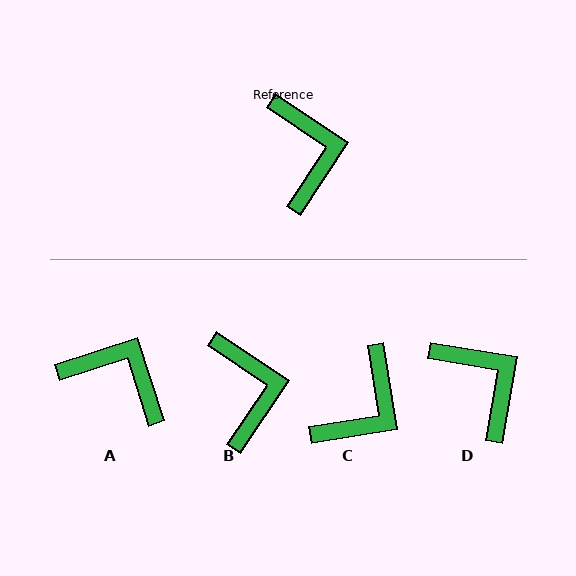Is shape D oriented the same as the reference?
No, it is off by about 24 degrees.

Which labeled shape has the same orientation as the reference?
B.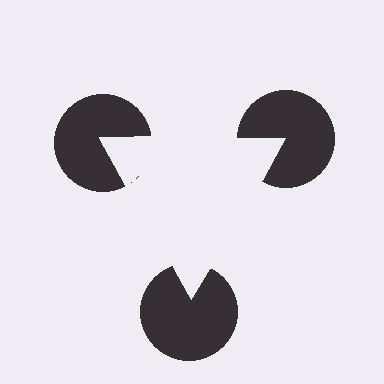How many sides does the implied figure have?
3 sides.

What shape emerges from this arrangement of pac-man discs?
An illusory triangle — its edges are inferred from the aligned wedge cuts in the pac-man discs, not physically drawn.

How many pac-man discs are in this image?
There are 3 — one at each vertex of the illusory triangle.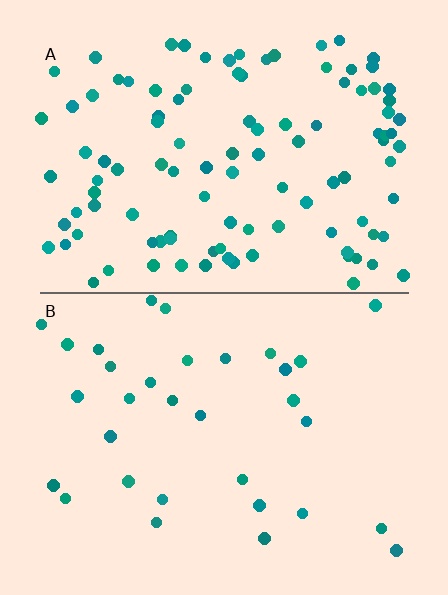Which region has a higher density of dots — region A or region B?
A (the top).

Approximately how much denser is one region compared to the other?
Approximately 3.3× — region A over region B.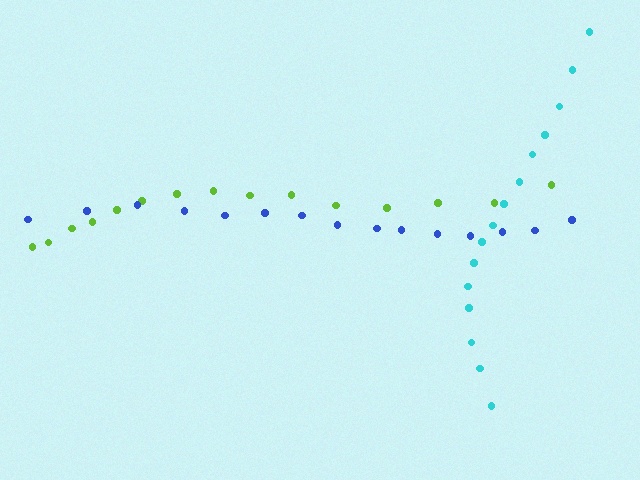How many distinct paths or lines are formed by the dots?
There are 3 distinct paths.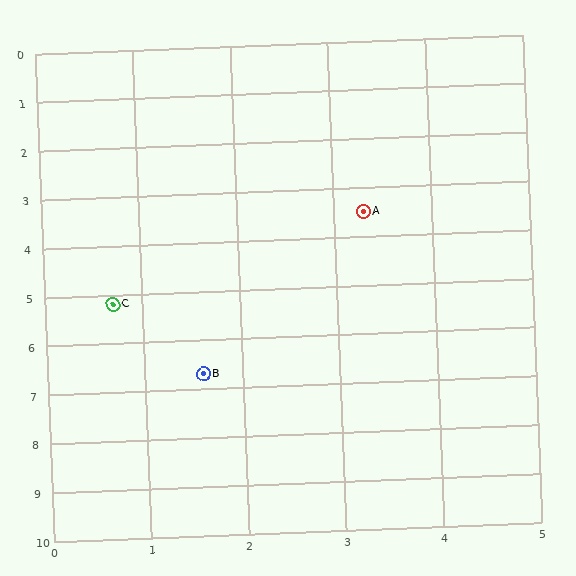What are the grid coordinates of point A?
Point A is at approximately (3.3, 3.5).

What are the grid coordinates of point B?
Point B is at approximately (1.6, 6.7).